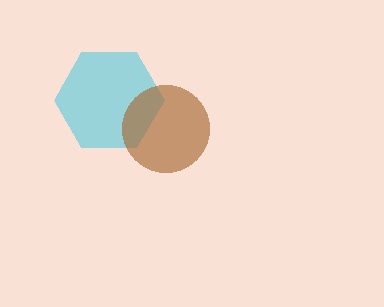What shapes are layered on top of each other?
The layered shapes are: a cyan hexagon, a brown circle.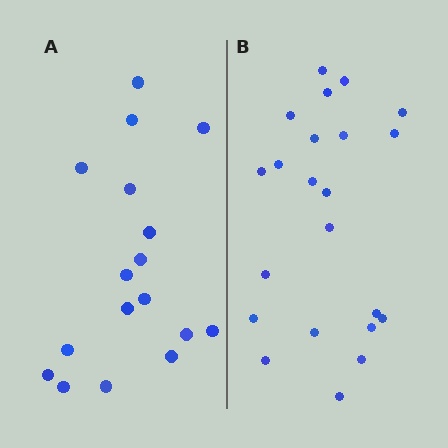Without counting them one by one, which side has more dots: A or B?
Region B (the right region) has more dots.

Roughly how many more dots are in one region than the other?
Region B has about 5 more dots than region A.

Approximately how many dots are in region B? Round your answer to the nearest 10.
About 20 dots. (The exact count is 22, which rounds to 20.)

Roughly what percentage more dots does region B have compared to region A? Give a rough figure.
About 30% more.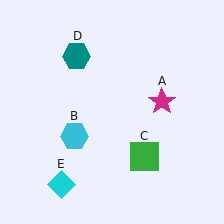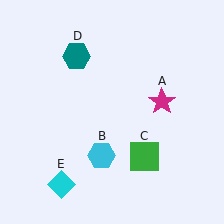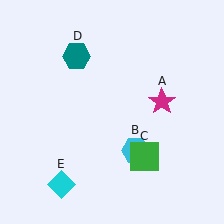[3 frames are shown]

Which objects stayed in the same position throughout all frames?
Magenta star (object A) and green square (object C) and teal hexagon (object D) and cyan diamond (object E) remained stationary.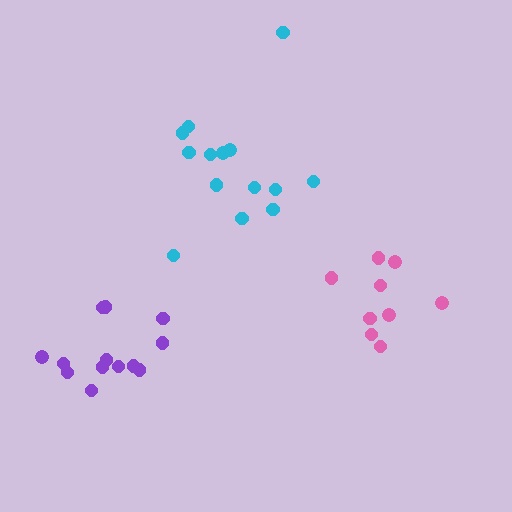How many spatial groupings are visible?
There are 3 spatial groupings.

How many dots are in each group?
Group 1: 14 dots, Group 2: 9 dots, Group 3: 13 dots (36 total).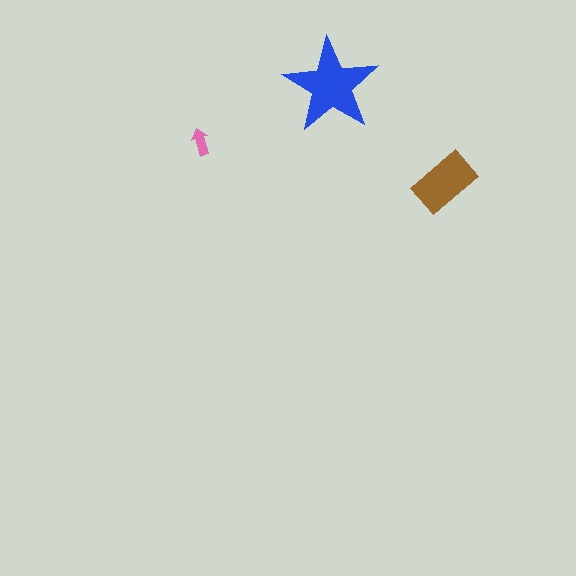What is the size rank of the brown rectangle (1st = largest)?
2nd.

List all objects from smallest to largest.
The pink arrow, the brown rectangle, the blue star.